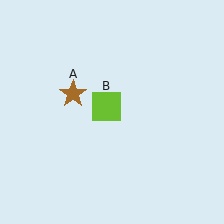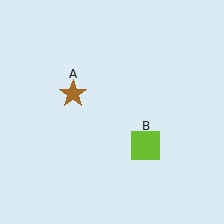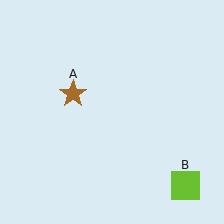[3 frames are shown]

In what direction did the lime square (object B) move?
The lime square (object B) moved down and to the right.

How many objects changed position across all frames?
1 object changed position: lime square (object B).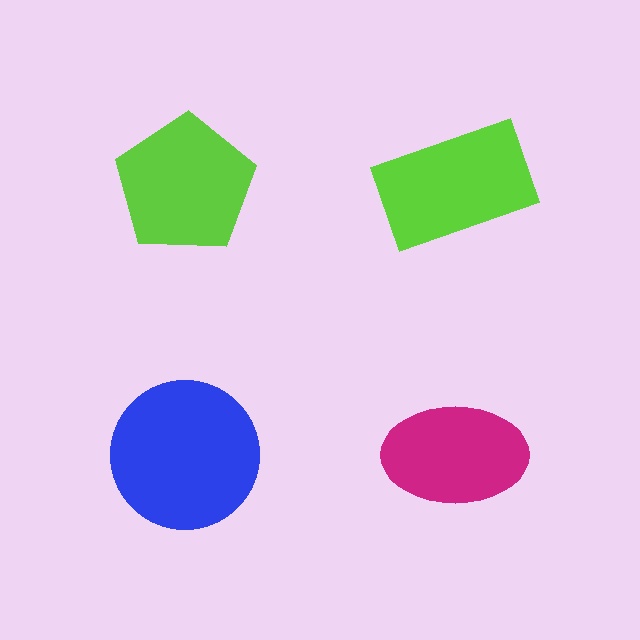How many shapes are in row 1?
2 shapes.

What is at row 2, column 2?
A magenta ellipse.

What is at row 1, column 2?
A lime rectangle.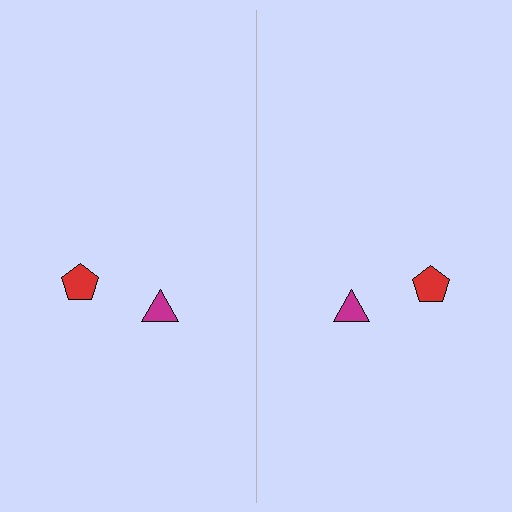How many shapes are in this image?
There are 4 shapes in this image.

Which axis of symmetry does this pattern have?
The pattern has a vertical axis of symmetry running through the center of the image.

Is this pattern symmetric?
Yes, this pattern has bilateral (reflection) symmetry.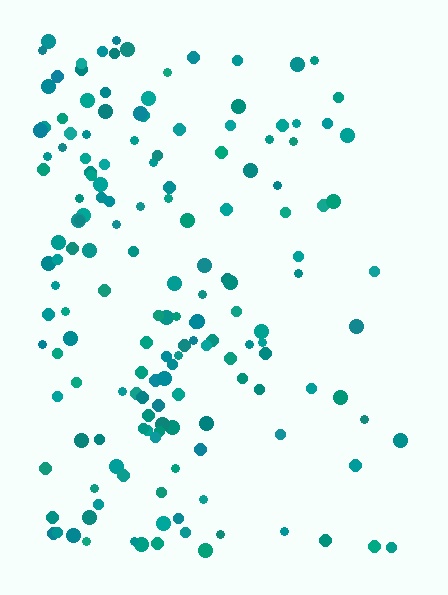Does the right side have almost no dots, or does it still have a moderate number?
Still a moderate number, just noticeably fewer than the left.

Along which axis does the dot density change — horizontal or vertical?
Horizontal.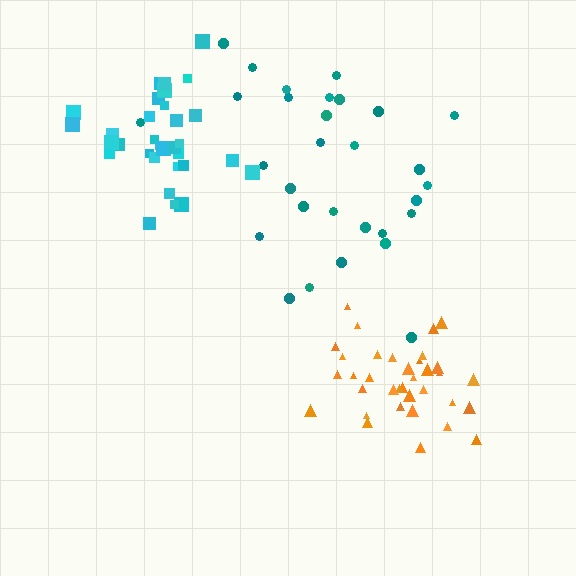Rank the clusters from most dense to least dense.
cyan, orange, teal.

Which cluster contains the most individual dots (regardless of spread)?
Orange (35).